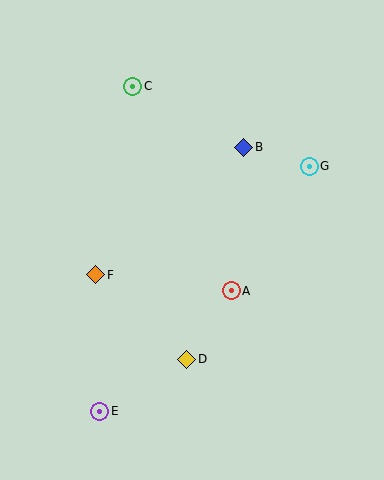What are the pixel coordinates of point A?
Point A is at (231, 291).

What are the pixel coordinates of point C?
Point C is at (133, 86).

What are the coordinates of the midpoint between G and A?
The midpoint between G and A is at (270, 228).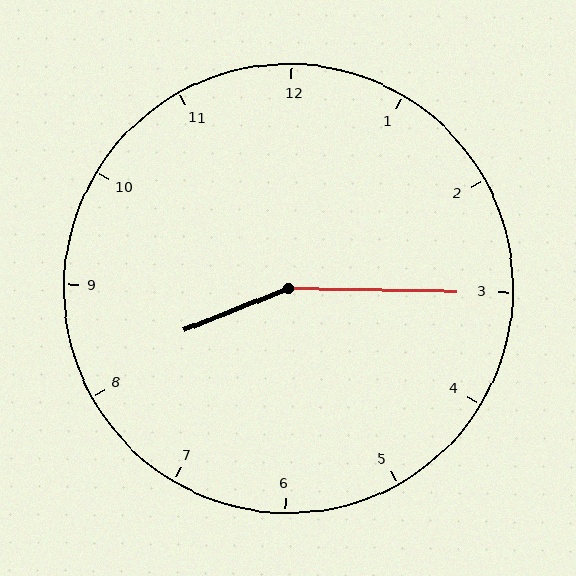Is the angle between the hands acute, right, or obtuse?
It is obtuse.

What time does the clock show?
8:15.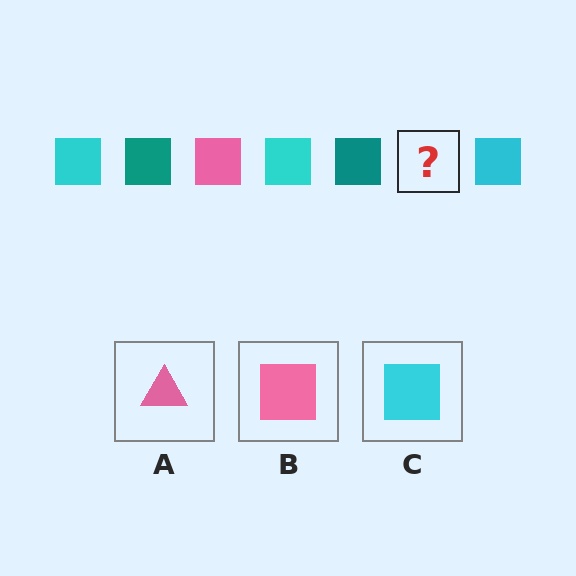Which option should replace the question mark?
Option B.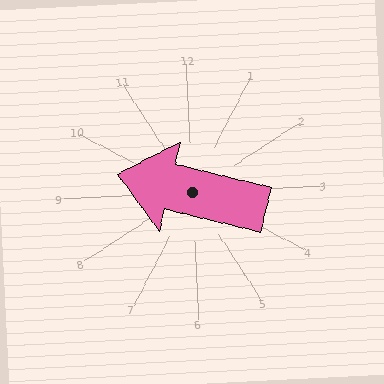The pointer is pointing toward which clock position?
Roughly 10 o'clock.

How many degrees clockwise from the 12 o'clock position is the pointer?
Approximately 286 degrees.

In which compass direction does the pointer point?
West.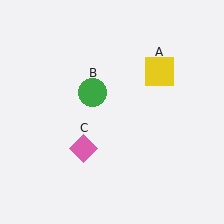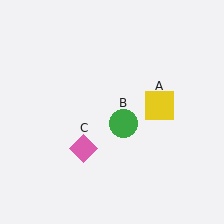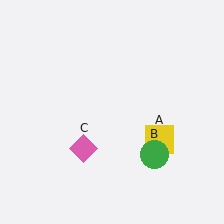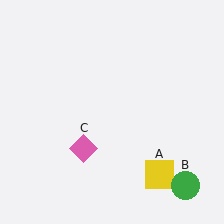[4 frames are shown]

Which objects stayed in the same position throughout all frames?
Pink diamond (object C) remained stationary.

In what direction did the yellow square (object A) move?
The yellow square (object A) moved down.